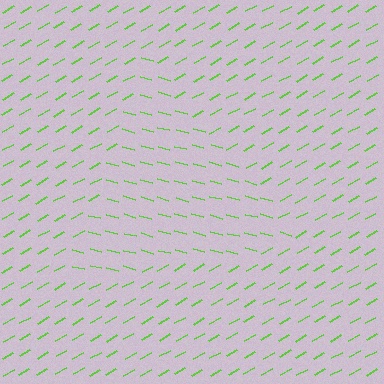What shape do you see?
I see a triangle.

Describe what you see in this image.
The image is filled with small lime line segments. A triangle region in the image has lines oriented differently from the surrounding lines, creating a visible texture boundary.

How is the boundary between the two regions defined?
The boundary is defined purely by a change in line orientation (approximately 45 degrees difference). All lines are the same color and thickness.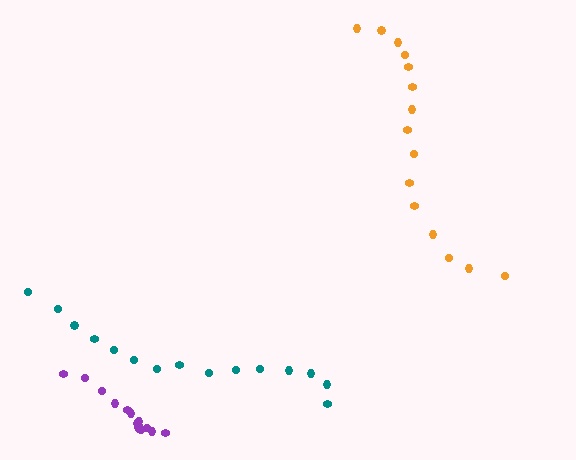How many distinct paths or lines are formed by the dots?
There are 3 distinct paths.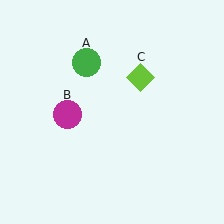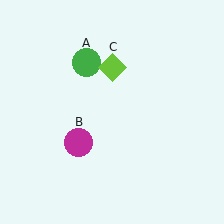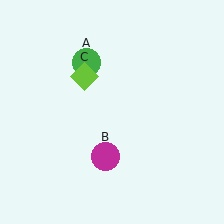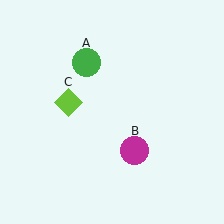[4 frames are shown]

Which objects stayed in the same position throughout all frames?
Green circle (object A) remained stationary.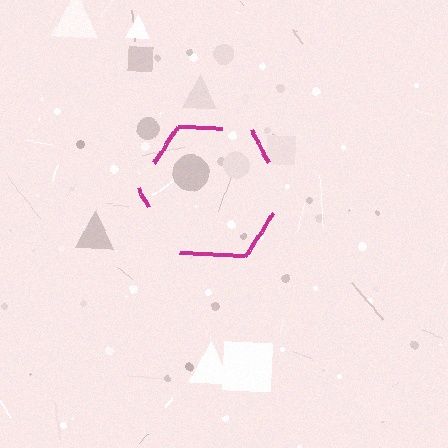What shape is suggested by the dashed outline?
The dashed outline suggests a hexagon.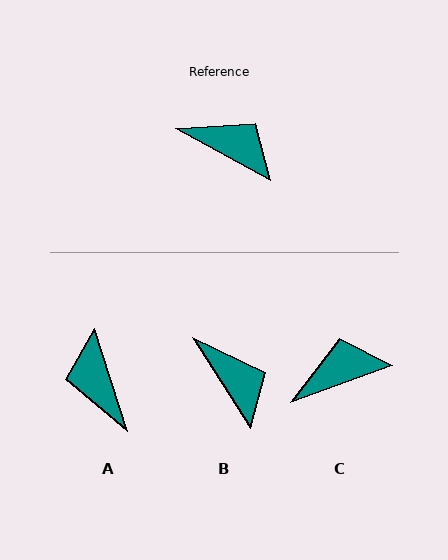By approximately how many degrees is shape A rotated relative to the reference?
Approximately 137 degrees counter-clockwise.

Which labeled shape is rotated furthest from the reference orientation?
A, about 137 degrees away.